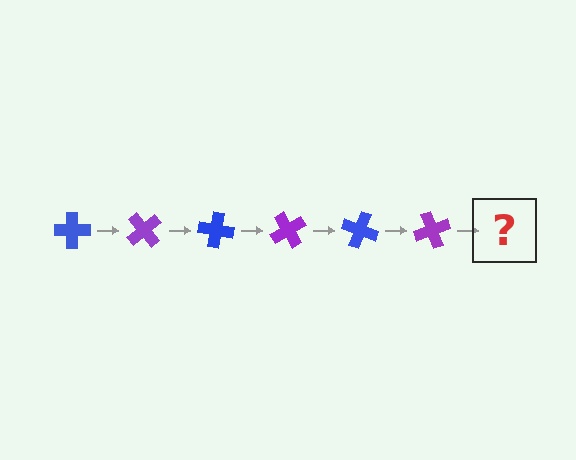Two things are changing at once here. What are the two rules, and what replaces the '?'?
The two rules are that it rotates 50 degrees each step and the color cycles through blue and purple. The '?' should be a blue cross, rotated 300 degrees from the start.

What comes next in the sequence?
The next element should be a blue cross, rotated 300 degrees from the start.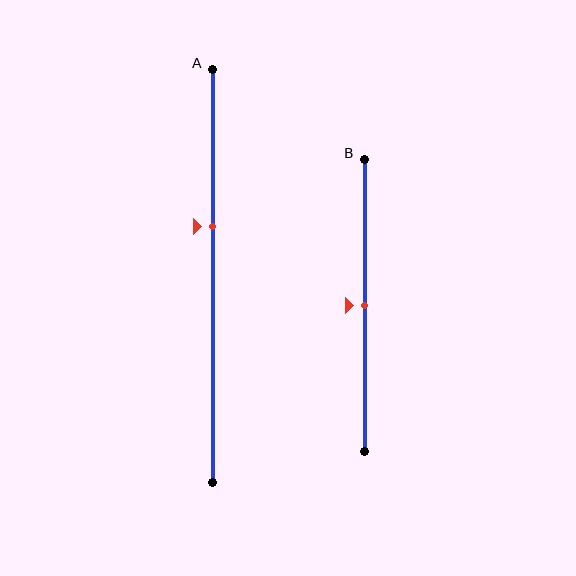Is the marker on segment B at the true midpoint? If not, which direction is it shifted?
Yes, the marker on segment B is at the true midpoint.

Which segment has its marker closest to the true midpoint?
Segment B has its marker closest to the true midpoint.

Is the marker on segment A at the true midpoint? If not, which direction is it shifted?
No, the marker on segment A is shifted upward by about 12% of the segment length.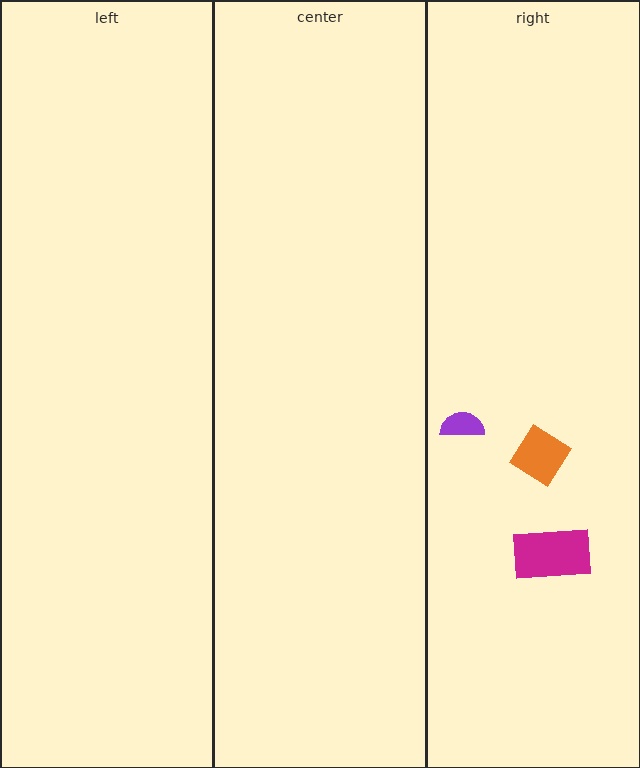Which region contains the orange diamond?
The right region.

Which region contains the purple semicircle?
The right region.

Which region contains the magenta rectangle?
The right region.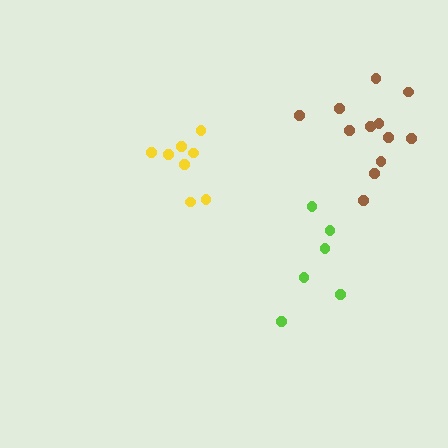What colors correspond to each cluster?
The clusters are colored: brown, yellow, lime.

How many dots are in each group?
Group 1: 12 dots, Group 2: 8 dots, Group 3: 6 dots (26 total).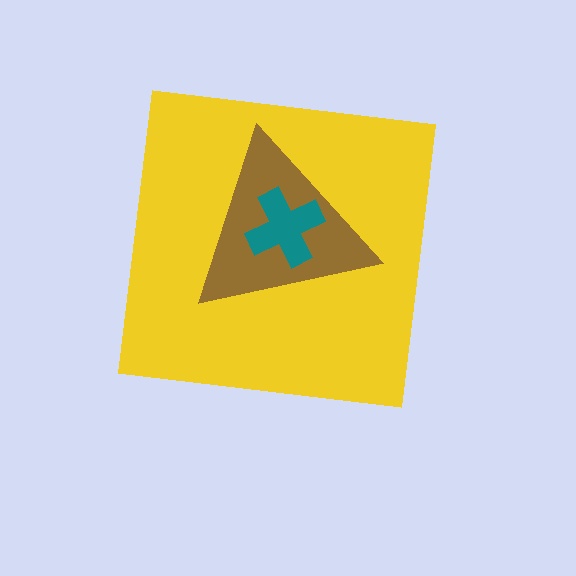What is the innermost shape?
The teal cross.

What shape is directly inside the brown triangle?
The teal cross.